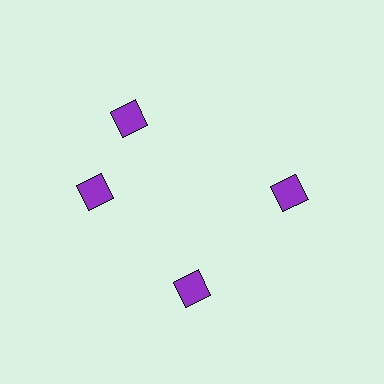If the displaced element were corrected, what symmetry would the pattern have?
It would have 4-fold rotational symmetry — the pattern would map onto itself every 90 degrees.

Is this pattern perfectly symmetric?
No. The 4 purple diamonds are arranged in a ring, but one element near the 12 o'clock position is rotated out of alignment along the ring, breaking the 4-fold rotational symmetry.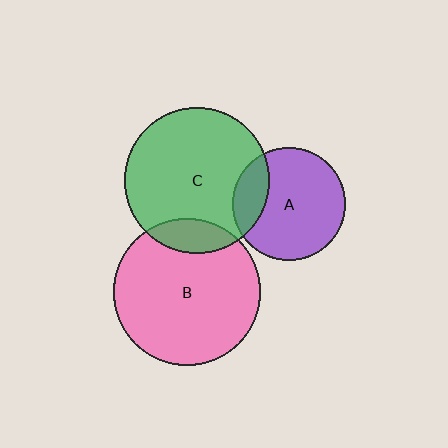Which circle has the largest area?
Circle B (pink).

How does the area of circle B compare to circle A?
Approximately 1.7 times.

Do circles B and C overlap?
Yes.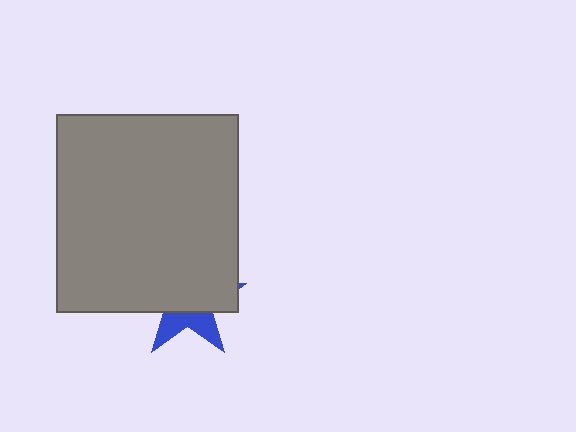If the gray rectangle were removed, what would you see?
You would see the complete blue star.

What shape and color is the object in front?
The object in front is a gray rectangle.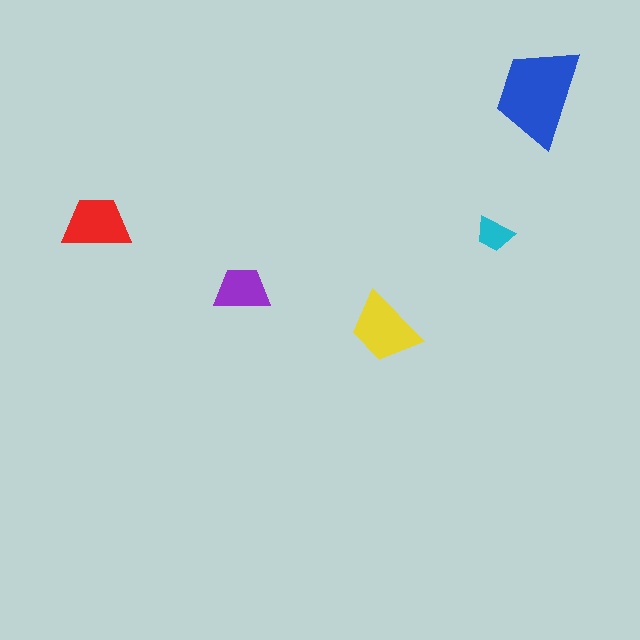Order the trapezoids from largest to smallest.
the blue one, the yellow one, the red one, the purple one, the cyan one.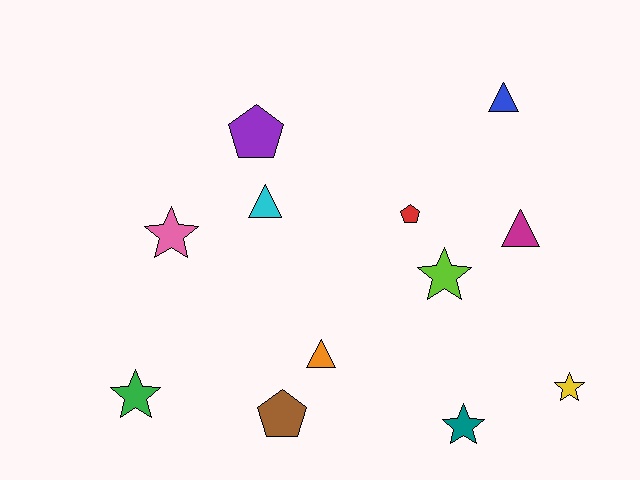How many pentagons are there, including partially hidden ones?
There are 3 pentagons.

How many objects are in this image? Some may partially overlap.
There are 12 objects.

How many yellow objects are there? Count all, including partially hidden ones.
There is 1 yellow object.